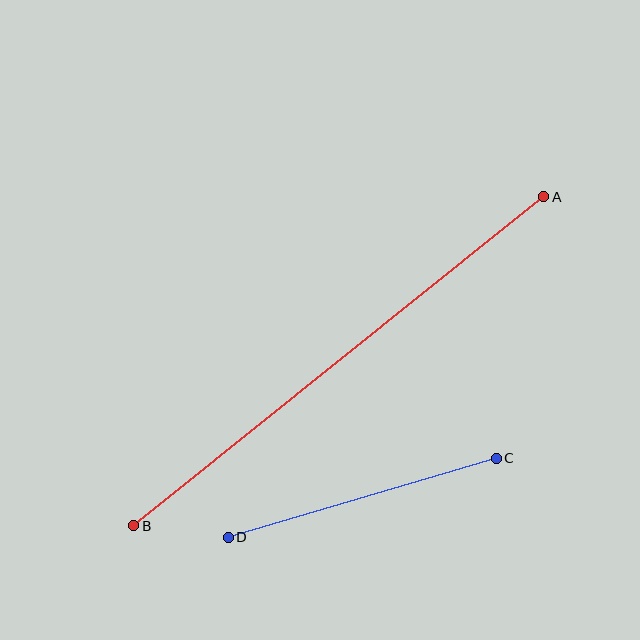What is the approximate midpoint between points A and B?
The midpoint is at approximately (339, 361) pixels.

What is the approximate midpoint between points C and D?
The midpoint is at approximately (362, 498) pixels.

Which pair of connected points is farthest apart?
Points A and B are farthest apart.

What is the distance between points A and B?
The distance is approximately 526 pixels.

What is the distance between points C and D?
The distance is approximately 279 pixels.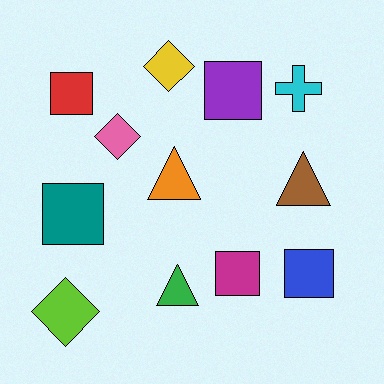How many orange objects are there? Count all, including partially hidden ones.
There is 1 orange object.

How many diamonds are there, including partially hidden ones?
There are 3 diamonds.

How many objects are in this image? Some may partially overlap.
There are 12 objects.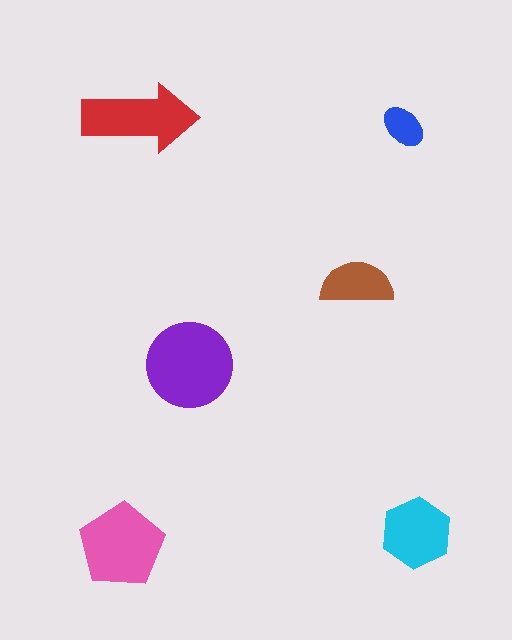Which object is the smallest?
The blue ellipse.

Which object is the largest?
The purple circle.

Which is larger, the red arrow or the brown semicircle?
The red arrow.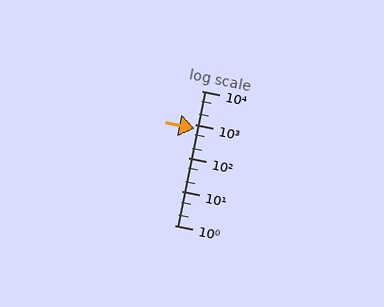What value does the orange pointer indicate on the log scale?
The pointer indicates approximately 740.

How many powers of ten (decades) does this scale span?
The scale spans 4 decades, from 1 to 10000.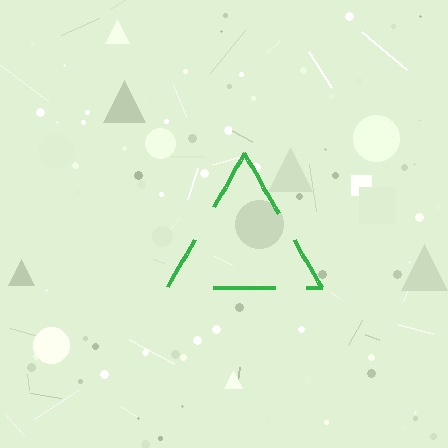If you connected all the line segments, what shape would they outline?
They would outline a triangle.